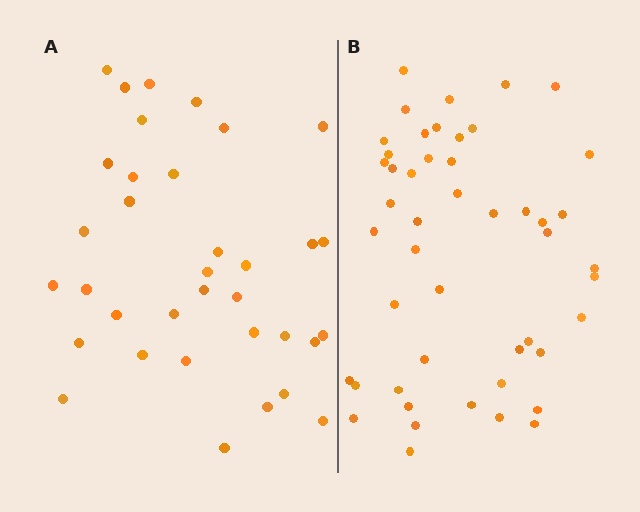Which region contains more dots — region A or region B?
Region B (the right region) has more dots.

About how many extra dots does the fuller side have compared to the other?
Region B has approximately 15 more dots than region A.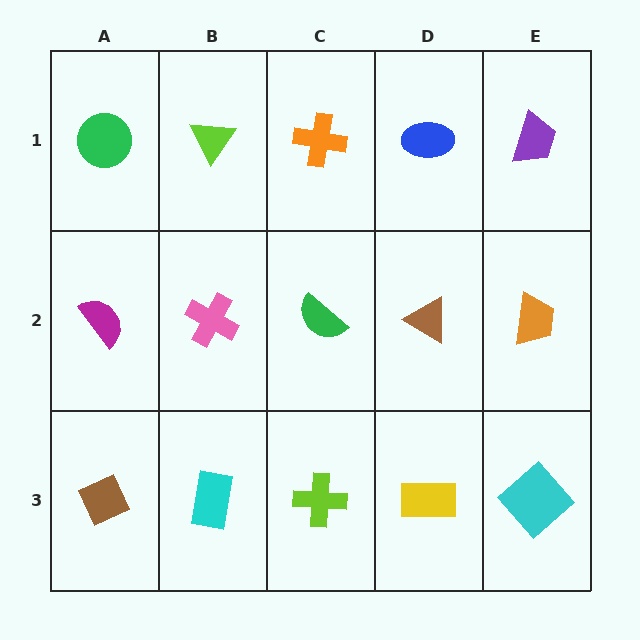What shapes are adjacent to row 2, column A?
A green circle (row 1, column A), a brown diamond (row 3, column A), a pink cross (row 2, column B).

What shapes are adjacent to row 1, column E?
An orange trapezoid (row 2, column E), a blue ellipse (row 1, column D).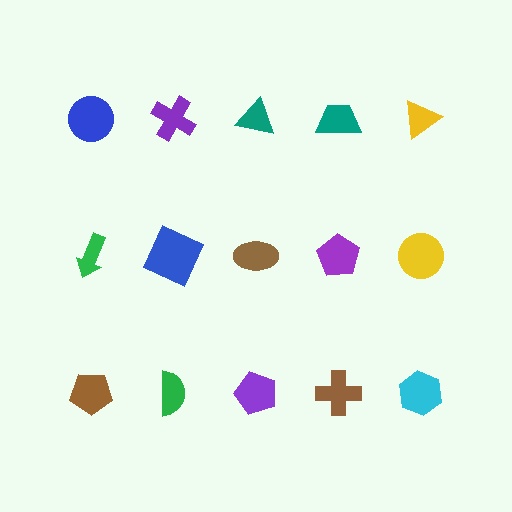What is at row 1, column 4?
A teal trapezoid.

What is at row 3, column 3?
A purple pentagon.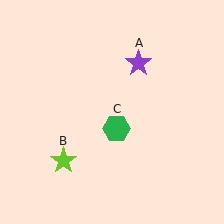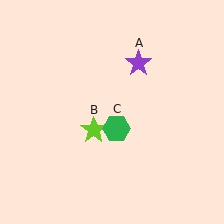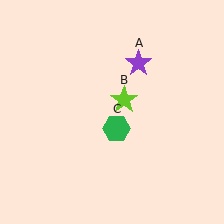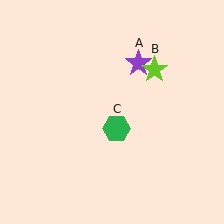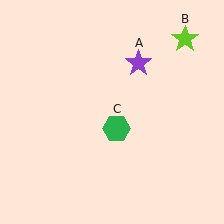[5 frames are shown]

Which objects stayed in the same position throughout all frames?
Purple star (object A) and green hexagon (object C) remained stationary.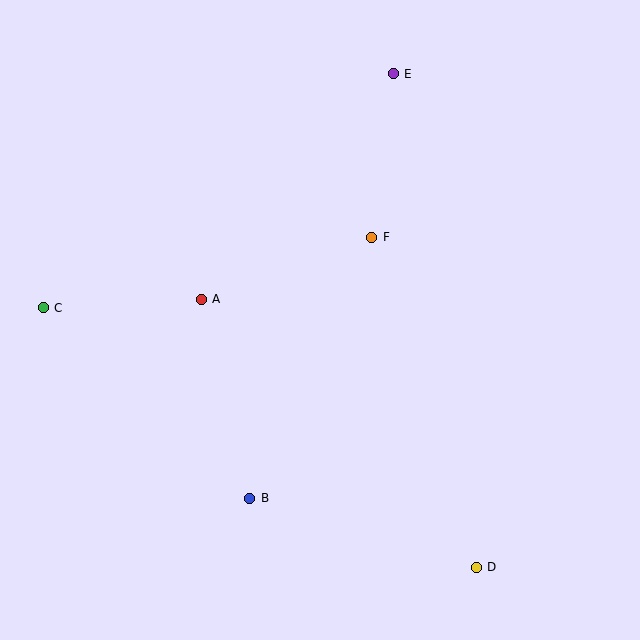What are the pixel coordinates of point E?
Point E is at (393, 74).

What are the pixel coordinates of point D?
Point D is at (476, 568).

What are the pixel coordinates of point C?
Point C is at (43, 308).